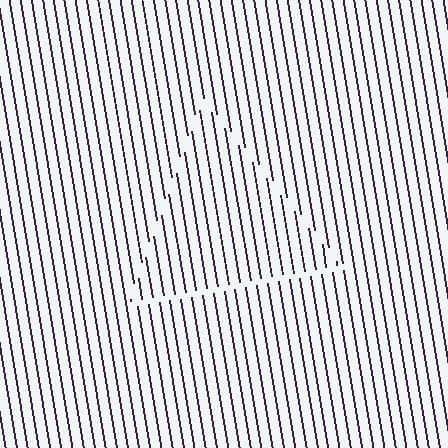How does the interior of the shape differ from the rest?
The interior of the shape contains the same grating, shifted by half a period — the contour is defined by the phase discontinuity where line-ends from the inner and outer gratings abut.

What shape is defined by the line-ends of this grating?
An illusory triangle. The interior of the shape contains the same grating, shifted by half a period — the contour is defined by the phase discontinuity where line-ends from the inner and outer gratings abut.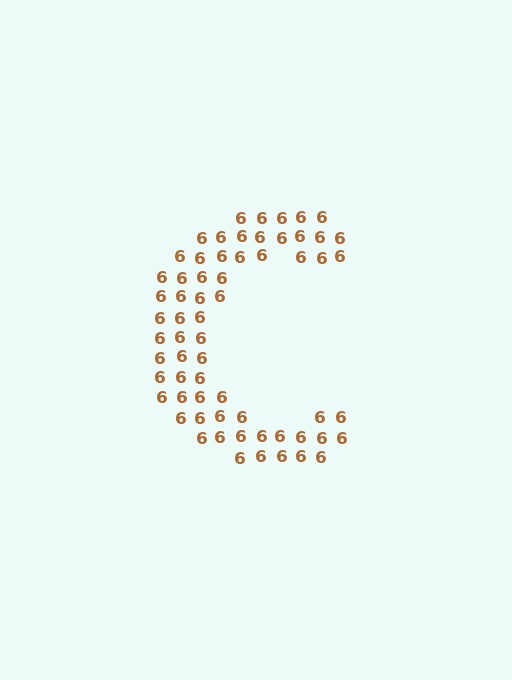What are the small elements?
The small elements are digit 6's.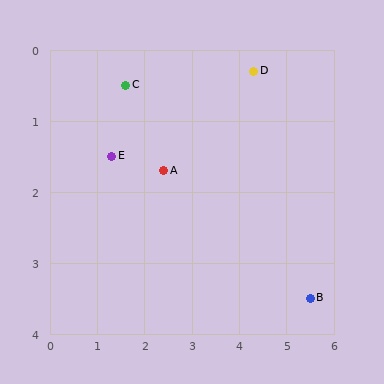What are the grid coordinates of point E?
Point E is at approximately (1.3, 1.5).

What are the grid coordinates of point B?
Point B is at approximately (5.5, 3.5).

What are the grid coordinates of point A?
Point A is at approximately (2.4, 1.7).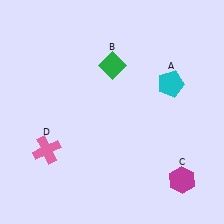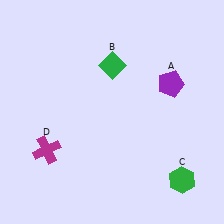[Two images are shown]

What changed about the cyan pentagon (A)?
In Image 1, A is cyan. In Image 2, it changed to purple.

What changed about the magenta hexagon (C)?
In Image 1, C is magenta. In Image 2, it changed to green.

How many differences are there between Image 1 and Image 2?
There are 3 differences between the two images.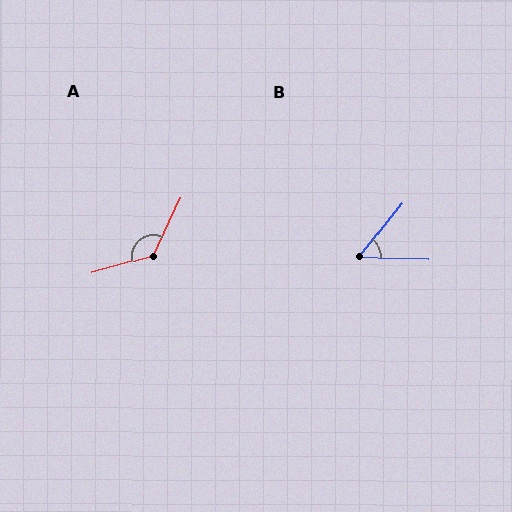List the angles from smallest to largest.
B (52°), A (131°).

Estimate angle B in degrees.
Approximately 52 degrees.